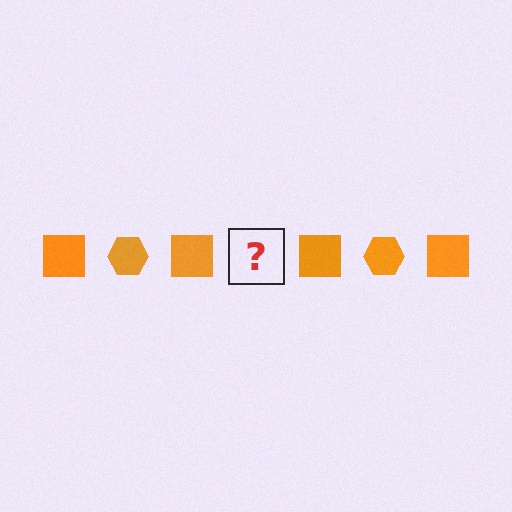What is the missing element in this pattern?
The missing element is an orange hexagon.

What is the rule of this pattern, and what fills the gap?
The rule is that the pattern cycles through square, hexagon shapes in orange. The gap should be filled with an orange hexagon.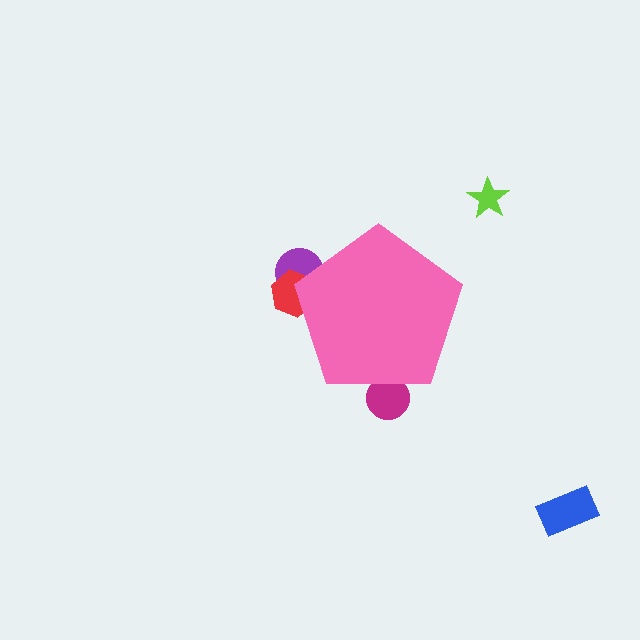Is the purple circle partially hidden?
Yes, the purple circle is partially hidden behind the pink pentagon.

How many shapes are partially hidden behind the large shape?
3 shapes are partially hidden.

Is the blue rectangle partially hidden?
No, the blue rectangle is fully visible.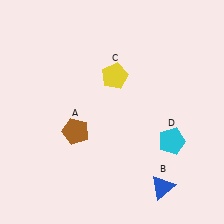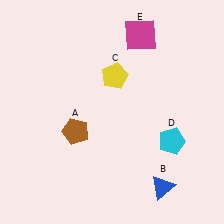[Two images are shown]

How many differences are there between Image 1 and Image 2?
There is 1 difference between the two images.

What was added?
A magenta square (E) was added in Image 2.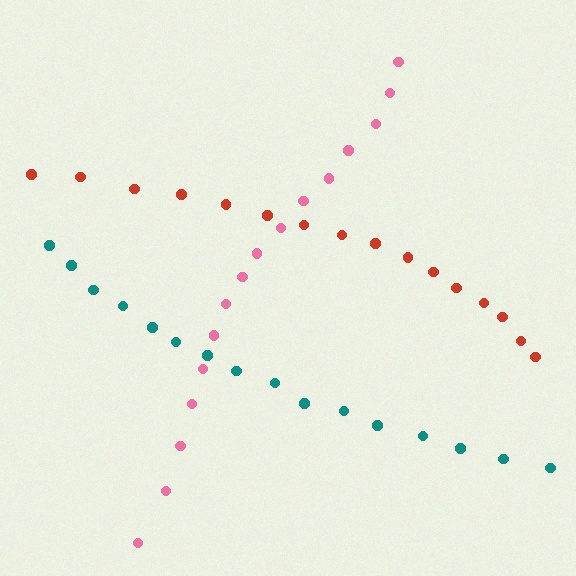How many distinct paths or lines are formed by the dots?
There are 3 distinct paths.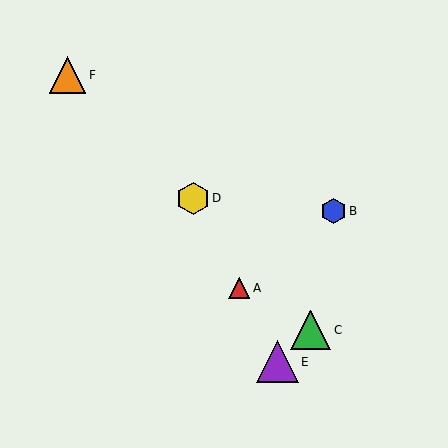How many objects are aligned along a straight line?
3 objects (A, D, E) are aligned along a straight line.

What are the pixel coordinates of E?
Object E is at (277, 362).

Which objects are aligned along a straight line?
Objects A, D, E are aligned along a straight line.